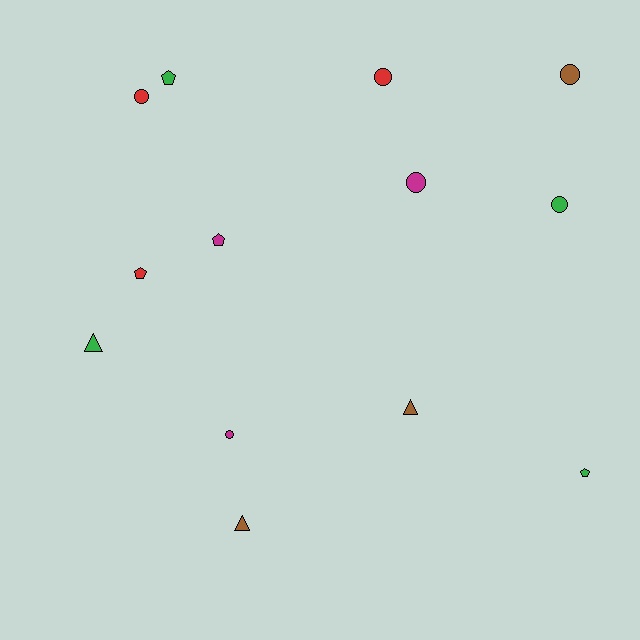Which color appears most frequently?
Green, with 4 objects.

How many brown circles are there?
There is 1 brown circle.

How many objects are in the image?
There are 13 objects.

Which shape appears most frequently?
Circle, with 6 objects.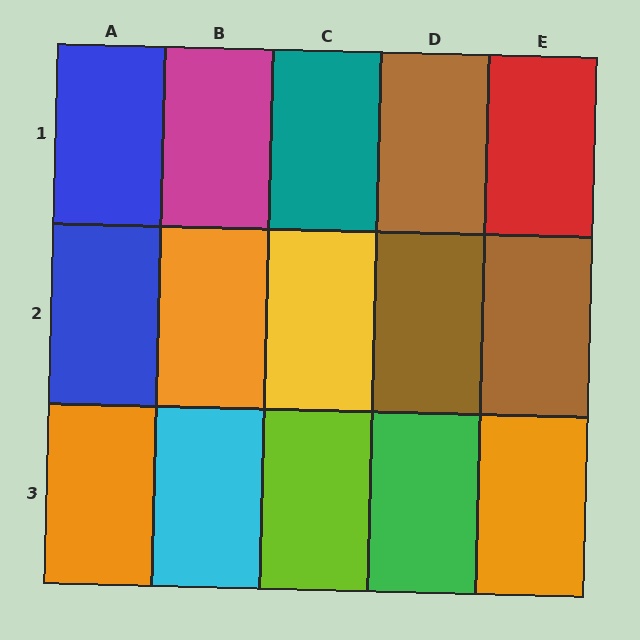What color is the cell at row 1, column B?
Magenta.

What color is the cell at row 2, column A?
Blue.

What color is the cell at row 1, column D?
Brown.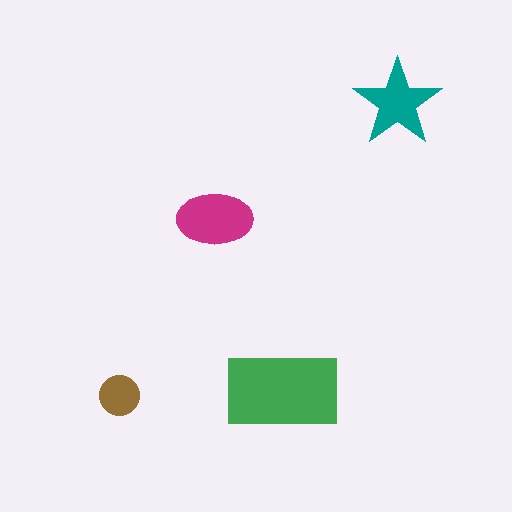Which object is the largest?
The green rectangle.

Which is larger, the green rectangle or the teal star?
The green rectangle.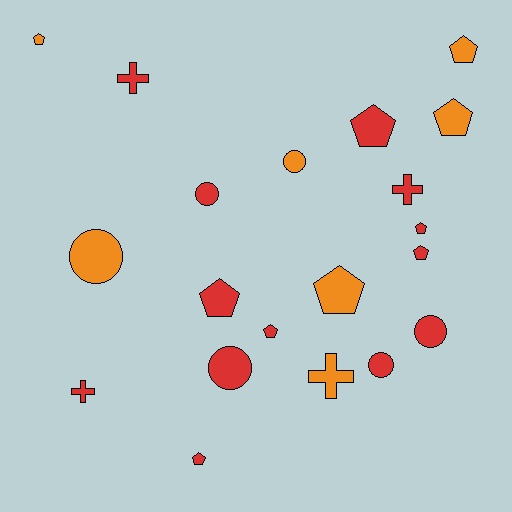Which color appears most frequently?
Red, with 13 objects.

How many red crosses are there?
There are 3 red crosses.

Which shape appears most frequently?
Pentagon, with 10 objects.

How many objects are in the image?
There are 20 objects.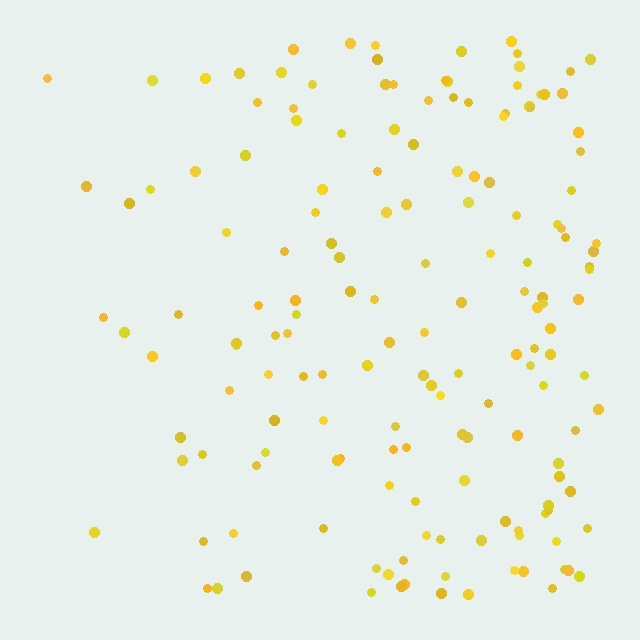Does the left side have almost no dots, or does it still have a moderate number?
Still a moderate number, just noticeably fewer than the right.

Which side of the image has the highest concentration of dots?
The right.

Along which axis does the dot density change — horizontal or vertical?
Horizontal.